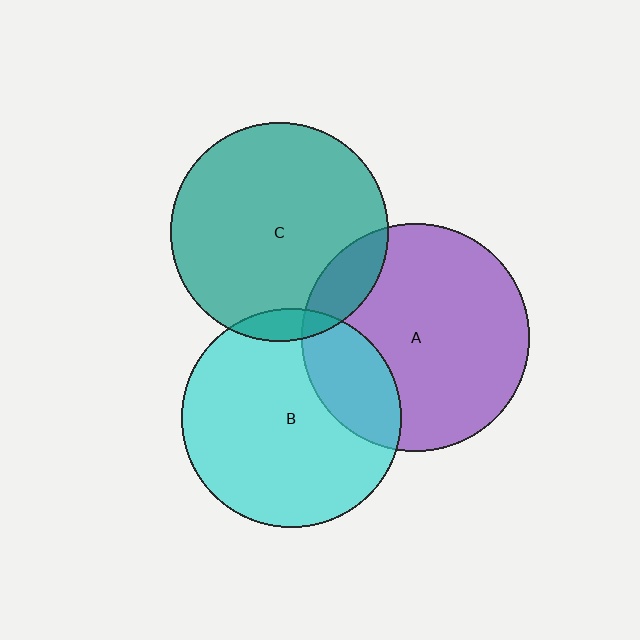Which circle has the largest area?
Circle A (purple).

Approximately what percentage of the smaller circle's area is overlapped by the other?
Approximately 5%.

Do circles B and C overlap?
Yes.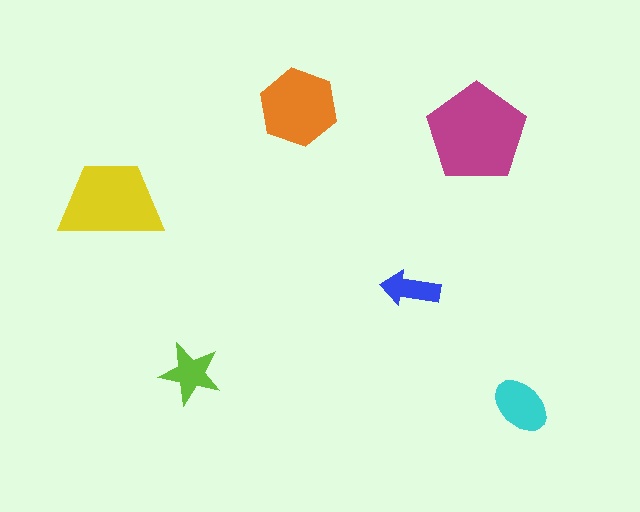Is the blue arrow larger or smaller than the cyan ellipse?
Smaller.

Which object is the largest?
The magenta pentagon.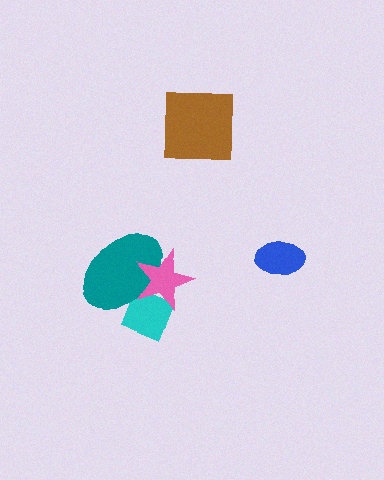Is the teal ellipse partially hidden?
Yes, it is partially covered by another shape.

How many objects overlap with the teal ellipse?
2 objects overlap with the teal ellipse.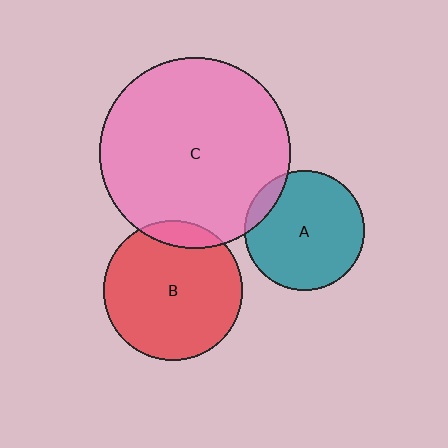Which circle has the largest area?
Circle C (pink).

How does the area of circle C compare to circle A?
Approximately 2.5 times.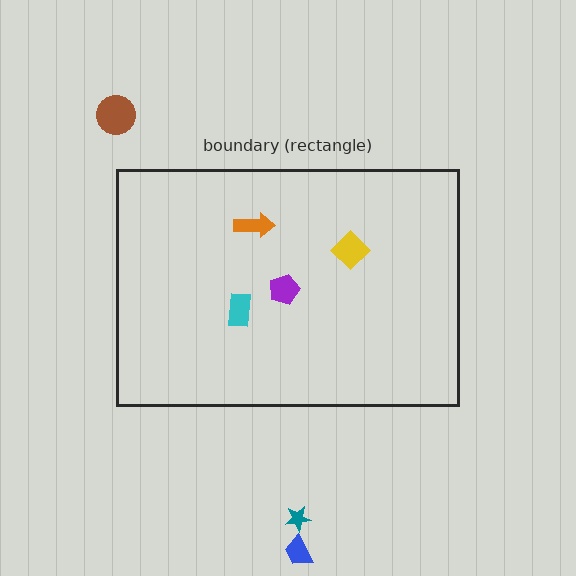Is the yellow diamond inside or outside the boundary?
Inside.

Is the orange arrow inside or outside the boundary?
Inside.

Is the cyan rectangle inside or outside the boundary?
Inside.